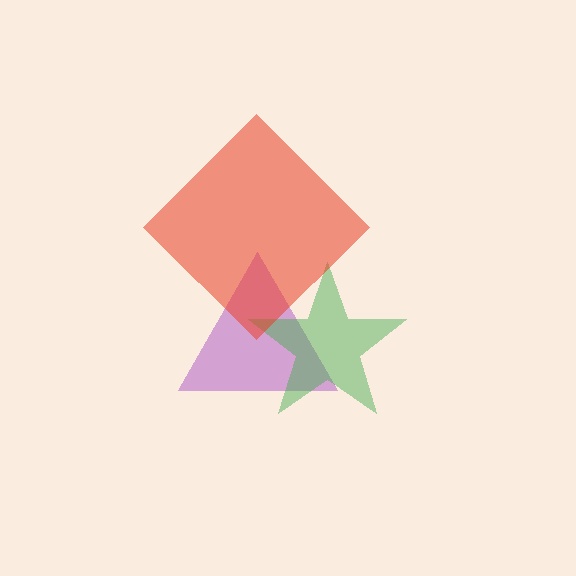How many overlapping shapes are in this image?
There are 3 overlapping shapes in the image.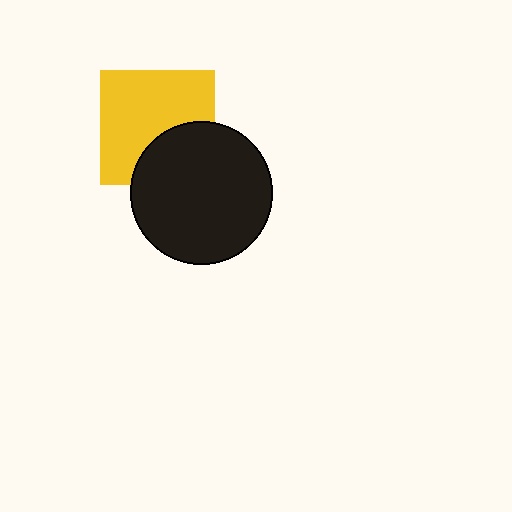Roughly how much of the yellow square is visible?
Most of it is visible (roughly 67%).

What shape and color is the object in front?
The object in front is a black circle.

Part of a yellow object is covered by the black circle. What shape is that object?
It is a square.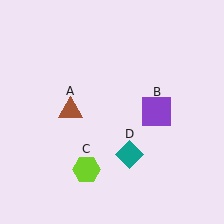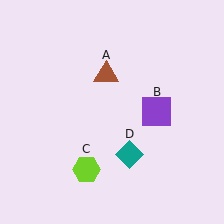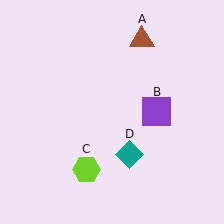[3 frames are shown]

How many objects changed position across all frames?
1 object changed position: brown triangle (object A).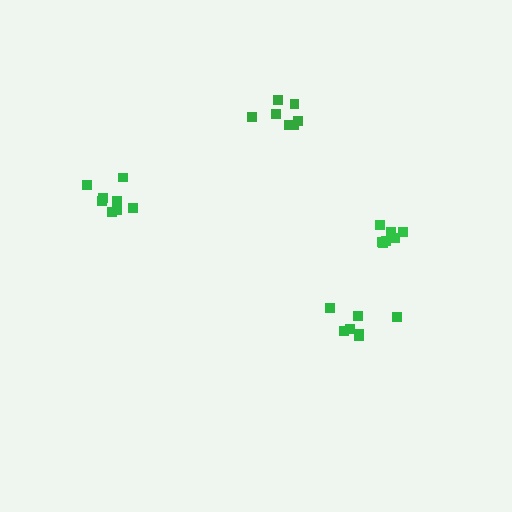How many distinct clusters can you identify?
There are 4 distinct clusters.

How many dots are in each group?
Group 1: 7 dots, Group 2: 8 dots, Group 3: 8 dots, Group 4: 7 dots (30 total).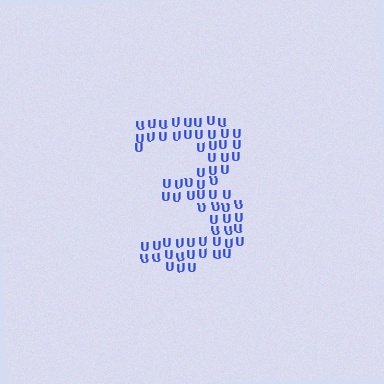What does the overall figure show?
The overall figure shows the digit 3.